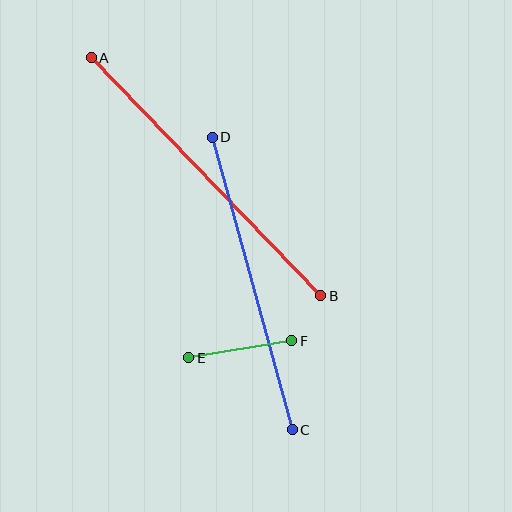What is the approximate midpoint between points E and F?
The midpoint is at approximately (240, 349) pixels.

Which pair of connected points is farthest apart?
Points A and B are farthest apart.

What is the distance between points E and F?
The distance is approximately 104 pixels.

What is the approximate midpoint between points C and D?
The midpoint is at approximately (252, 283) pixels.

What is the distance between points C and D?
The distance is approximately 303 pixels.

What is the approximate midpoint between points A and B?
The midpoint is at approximately (206, 177) pixels.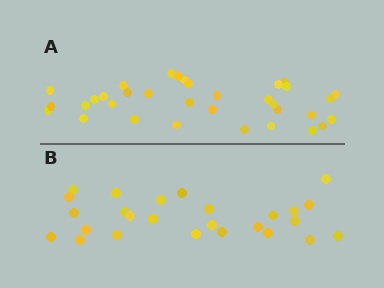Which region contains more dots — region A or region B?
Region A (the top region) has more dots.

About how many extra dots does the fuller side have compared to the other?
Region A has roughly 8 or so more dots than region B.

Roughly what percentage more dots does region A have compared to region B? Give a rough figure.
About 30% more.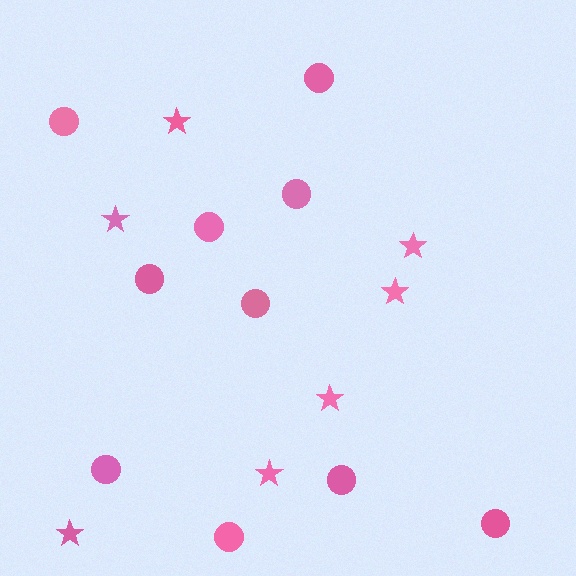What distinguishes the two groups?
There are 2 groups: one group of stars (7) and one group of circles (10).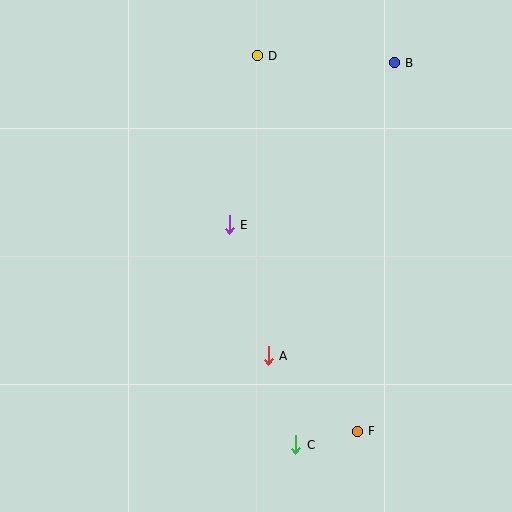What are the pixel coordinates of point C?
Point C is at (296, 445).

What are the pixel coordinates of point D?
Point D is at (257, 56).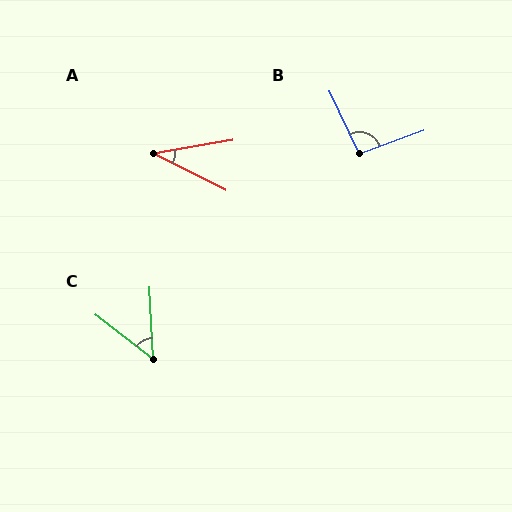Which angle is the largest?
B, at approximately 96 degrees.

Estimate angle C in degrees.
Approximately 49 degrees.